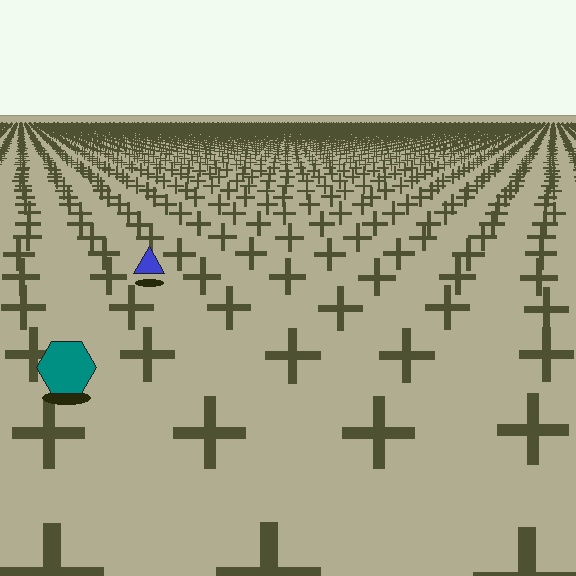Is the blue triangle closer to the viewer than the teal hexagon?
No. The teal hexagon is closer — you can tell from the texture gradient: the ground texture is coarser near it.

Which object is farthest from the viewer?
The blue triangle is farthest from the viewer. It appears smaller and the ground texture around it is denser.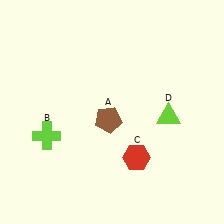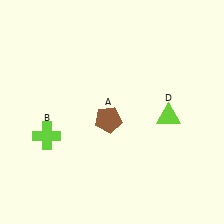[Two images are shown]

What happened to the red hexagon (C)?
The red hexagon (C) was removed in Image 2. It was in the bottom-right area of Image 1.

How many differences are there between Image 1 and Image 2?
There is 1 difference between the two images.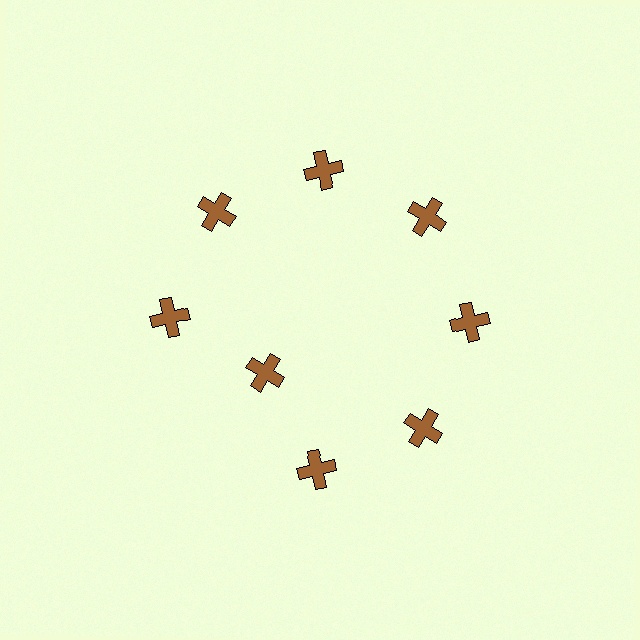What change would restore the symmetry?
The symmetry would be restored by moving it outward, back onto the ring so that all 8 crosses sit at equal angles and equal distance from the center.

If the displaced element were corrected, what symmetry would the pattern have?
It would have 8-fold rotational symmetry — the pattern would map onto itself every 45 degrees.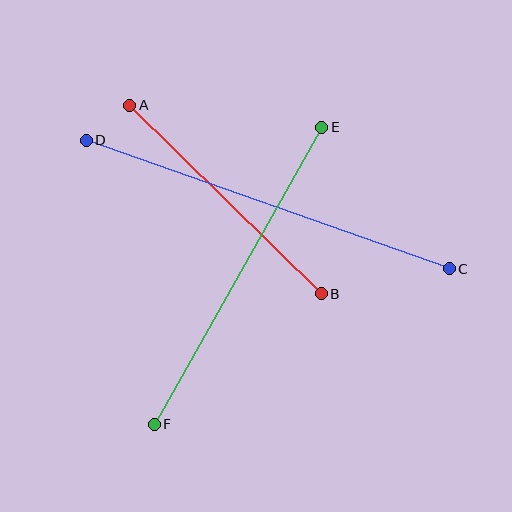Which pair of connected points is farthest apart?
Points C and D are farthest apart.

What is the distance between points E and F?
The distance is approximately 341 pixels.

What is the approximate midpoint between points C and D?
The midpoint is at approximately (268, 205) pixels.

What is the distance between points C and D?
The distance is approximately 385 pixels.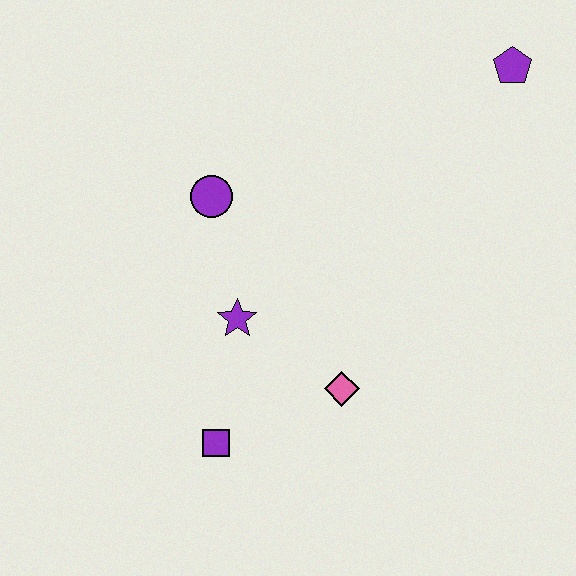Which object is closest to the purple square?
The purple star is closest to the purple square.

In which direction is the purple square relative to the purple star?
The purple square is below the purple star.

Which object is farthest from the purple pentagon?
The purple square is farthest from the purple pentagon.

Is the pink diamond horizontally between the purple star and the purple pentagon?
Yes